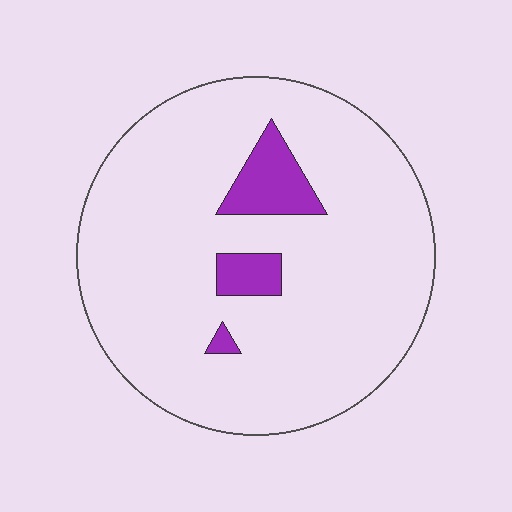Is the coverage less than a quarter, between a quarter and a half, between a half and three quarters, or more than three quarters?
Less than a quarter.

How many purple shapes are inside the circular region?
3.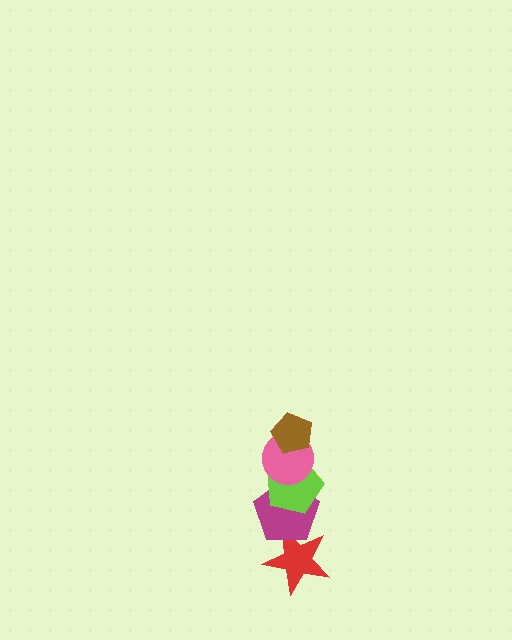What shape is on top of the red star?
The magenta pentagon is on top of the red star.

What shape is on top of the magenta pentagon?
The lime pentagon is on top of the magenta pentagon.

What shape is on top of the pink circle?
The brown pentagon is on top of the pink circle.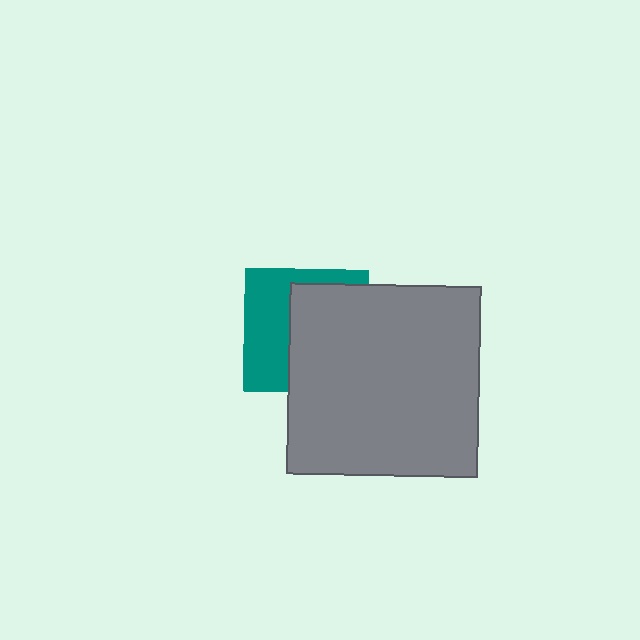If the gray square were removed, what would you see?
You would see the complete teal square.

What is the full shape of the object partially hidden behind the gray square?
The partially hidden object is a teal square.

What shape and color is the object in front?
The object in front is a gray square.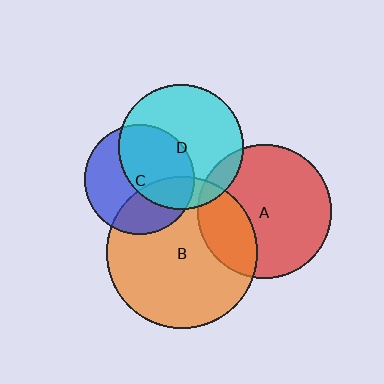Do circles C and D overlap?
Yes.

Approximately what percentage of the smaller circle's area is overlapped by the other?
Approximately 50%.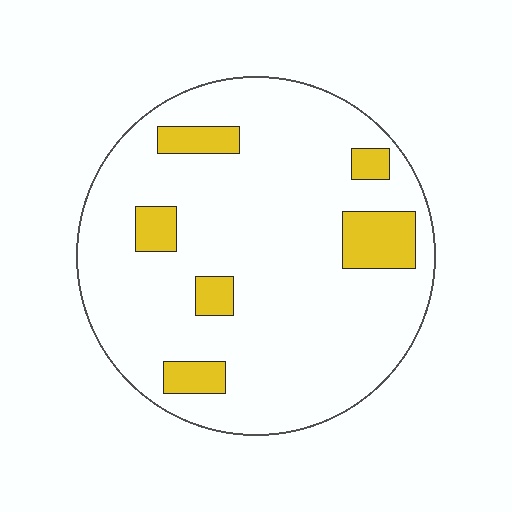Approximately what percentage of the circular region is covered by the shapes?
Approximately 15%.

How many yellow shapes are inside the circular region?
6.